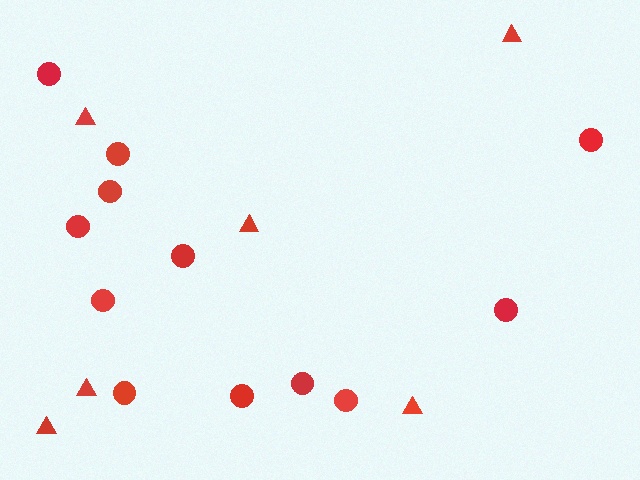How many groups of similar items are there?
There are 2 groups: one group of circles (12) and one group of triangles (6).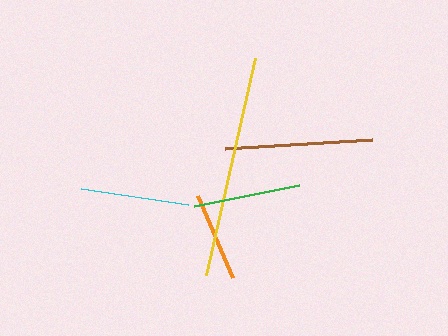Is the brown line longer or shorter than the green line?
The brown line is longer than the green line.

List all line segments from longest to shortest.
From longest to shortest: yellow, brown, cyan, green, orange.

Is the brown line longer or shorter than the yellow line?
The yellow line is longer than the brown line.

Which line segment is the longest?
The yellow line is the longest at approximately 222 pixels.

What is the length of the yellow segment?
The yellow segment is approximately 222 pixels long.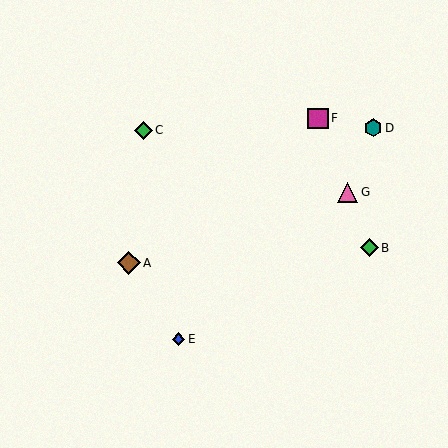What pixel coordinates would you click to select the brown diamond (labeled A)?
Click at (129, 263) to select the brown diamond A.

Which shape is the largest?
The brown diamond (labeled A) is the largest.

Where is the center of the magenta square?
The center of the magenta square is at (318, 118).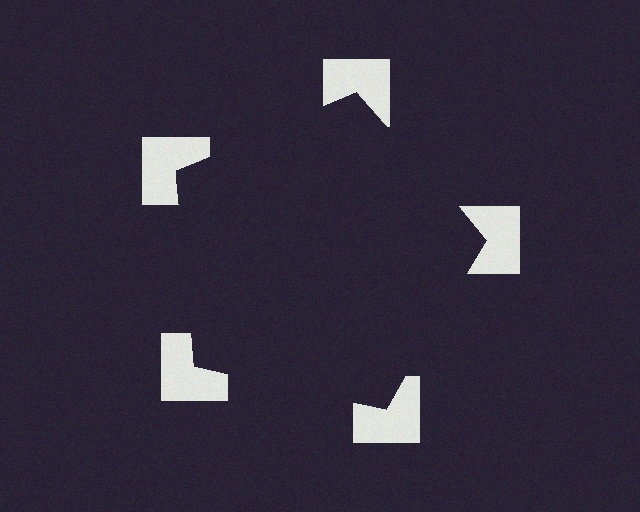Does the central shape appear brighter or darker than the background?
It typically appears slightly darker than the background, even though no actual brightness change is drawn.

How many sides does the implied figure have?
5 sides.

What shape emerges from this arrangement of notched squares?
An illusory pentagon — its edges are inferred from the aligned wedge cuts in the notched squares, not physically drawn.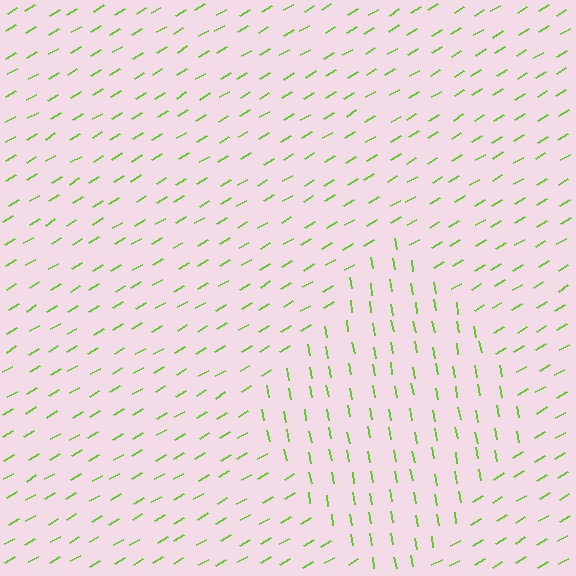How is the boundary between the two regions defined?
The boundary is defined purely by a change in line orientation (approximately 69 degrees difference). All lines are the same color and thickness.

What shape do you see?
I see a diamond.